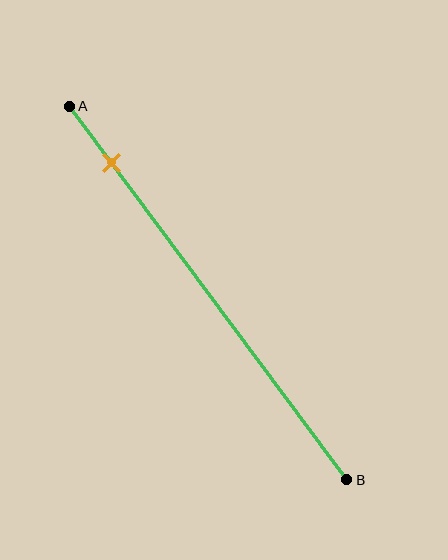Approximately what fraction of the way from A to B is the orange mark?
The orange mark is approximately 15% of the way from A to B.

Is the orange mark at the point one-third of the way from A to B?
No, the mark is at about 15% from A, not at the 33% one-third point.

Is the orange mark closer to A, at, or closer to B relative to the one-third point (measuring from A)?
The orange mark is closer to point A than the one-third point of segment AB.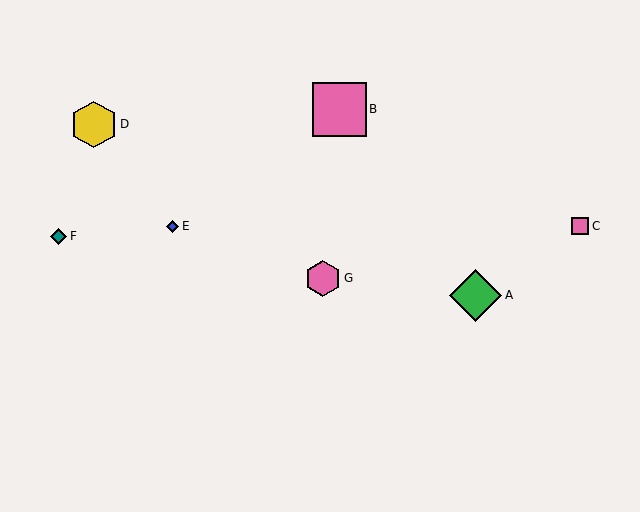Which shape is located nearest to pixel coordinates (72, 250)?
The teal diamond (labeled F) at (59, 236) is nearest to that location.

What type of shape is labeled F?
Shape F is a teal diamond.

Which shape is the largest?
The pink square (labeled B) is the largest.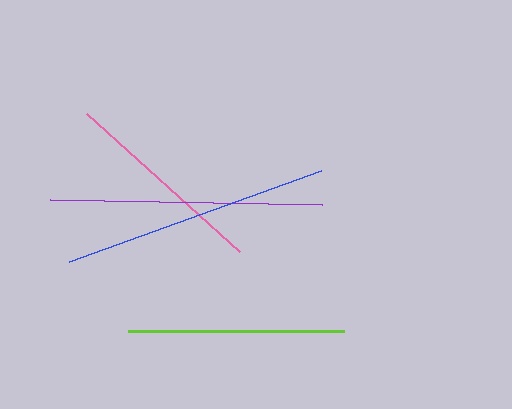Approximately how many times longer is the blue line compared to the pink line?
The blue line is approximately 1.3 times the length of the pink line.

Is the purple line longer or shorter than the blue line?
The purple line is longer than the blue line.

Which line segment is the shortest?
The pink line is the shortest at approximately 205 pixels.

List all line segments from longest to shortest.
From longest to shortest: purple, blue, lime, pink.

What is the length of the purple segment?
The purple segment is approximately 272 pixels long.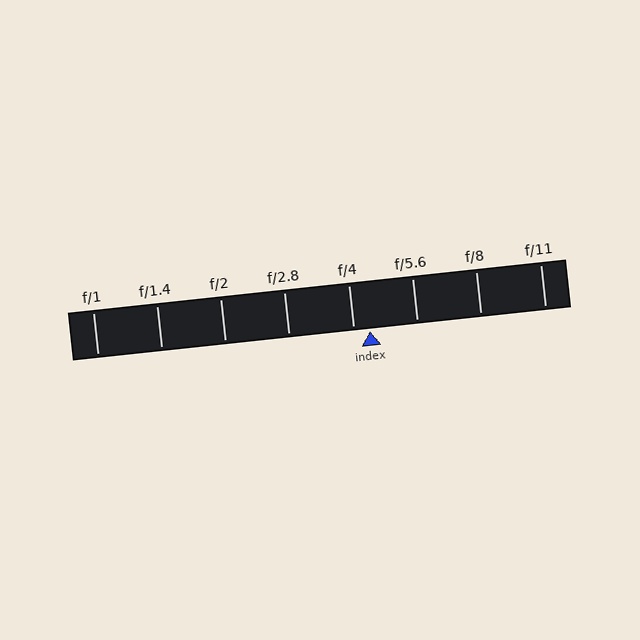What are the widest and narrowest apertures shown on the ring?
The widest aperture shown is f/1 and the narrowest is f/11.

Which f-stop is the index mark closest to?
The index mark is closest to f/4.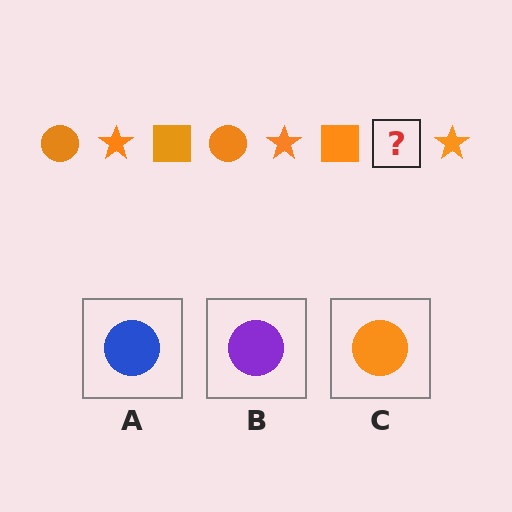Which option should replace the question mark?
Option C.